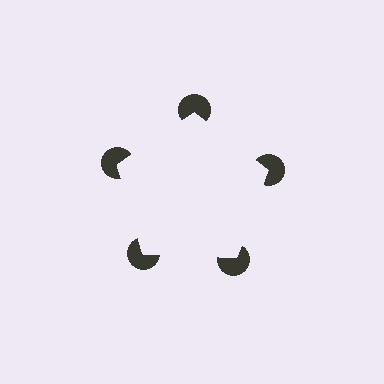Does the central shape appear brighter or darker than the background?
It typically appears slightly brighter than the background, even though no actual brightness change is drawn.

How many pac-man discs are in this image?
There are 5 — one at each vertex of the illusory pentagon.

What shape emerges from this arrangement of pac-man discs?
An illusory pentagon — its edges are inferred from the aligned wedge cuts in the pac-man discs, not physically drawn.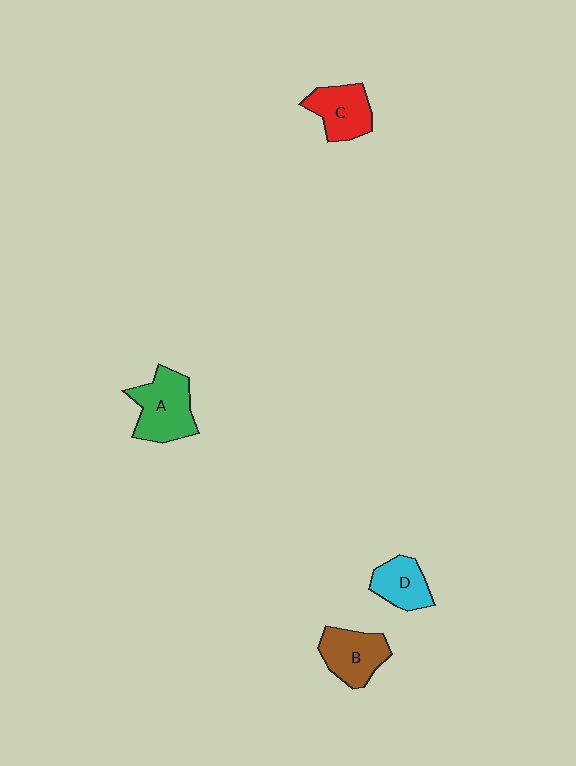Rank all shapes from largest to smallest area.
From largest to smallest: A (green), B (brown), C (red), D (cyan).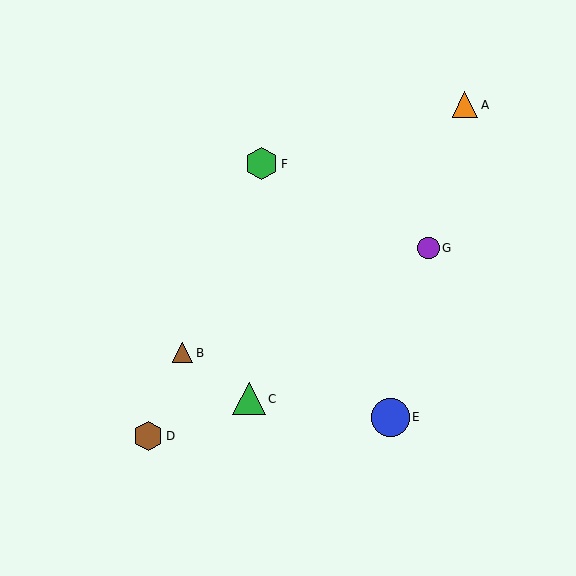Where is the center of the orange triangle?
The center of the orange triangle is at (465, 105).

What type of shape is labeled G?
Shape G is a purple circle.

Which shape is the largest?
The blue circle (labeled E) is the largest.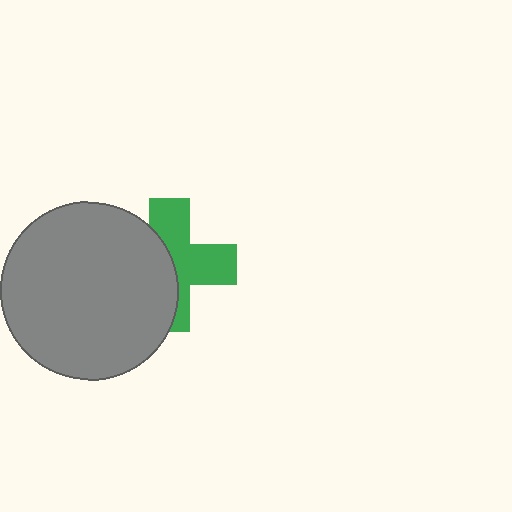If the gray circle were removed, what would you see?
You would see the complete green cross.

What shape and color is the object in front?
The object in front is a gray circle.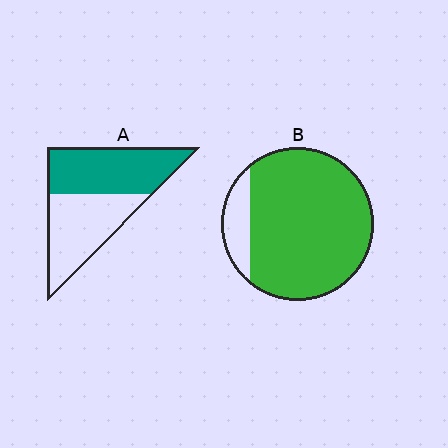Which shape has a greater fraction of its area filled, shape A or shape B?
Shape B.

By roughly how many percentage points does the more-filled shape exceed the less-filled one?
By roughly 35 percentage points (B over A).